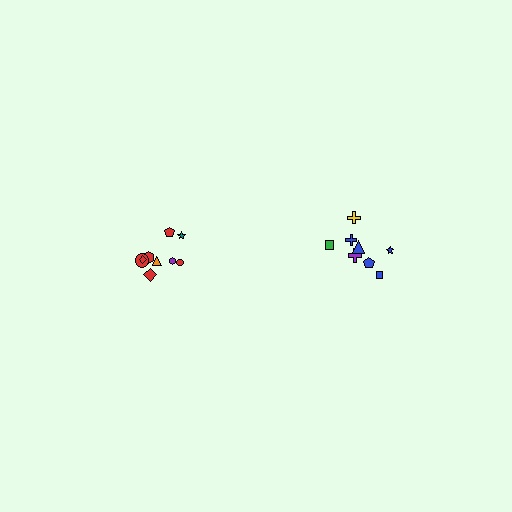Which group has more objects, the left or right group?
The left group.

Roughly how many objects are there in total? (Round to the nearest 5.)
Roughly 20 objects in total.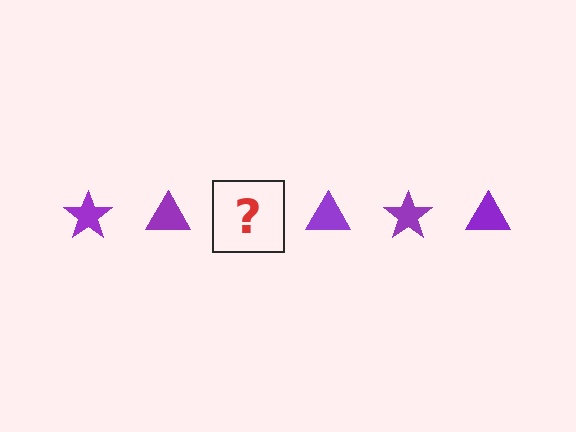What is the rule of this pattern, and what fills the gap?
The rule is that the pattern cycles through star, triangle shapes in purple. The gap should be filled with a purple star.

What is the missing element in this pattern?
The missing element is a purple star.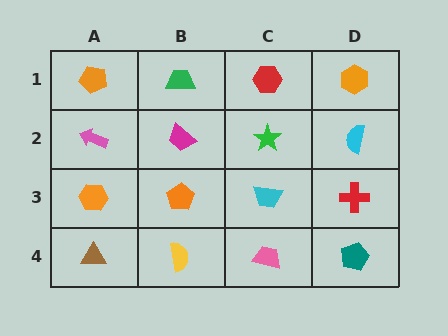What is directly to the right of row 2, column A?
A magenta trapezoid.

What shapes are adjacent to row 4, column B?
An orange pentagon (row 3, column B), a brown triangle (row 4, column A), a pink trapezoid (row 4, column C).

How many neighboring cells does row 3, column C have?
4.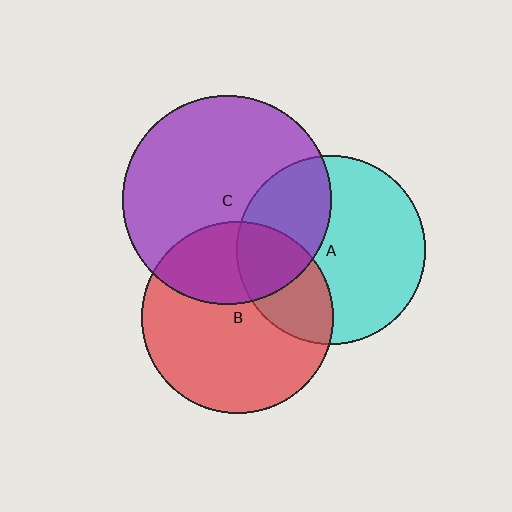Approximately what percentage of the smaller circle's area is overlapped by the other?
Approximately 30%.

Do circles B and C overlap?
Yes.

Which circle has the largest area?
Circle C (purple).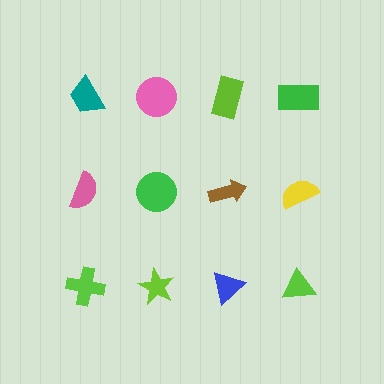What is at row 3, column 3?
A blue triangle.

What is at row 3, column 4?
A lime triangle.